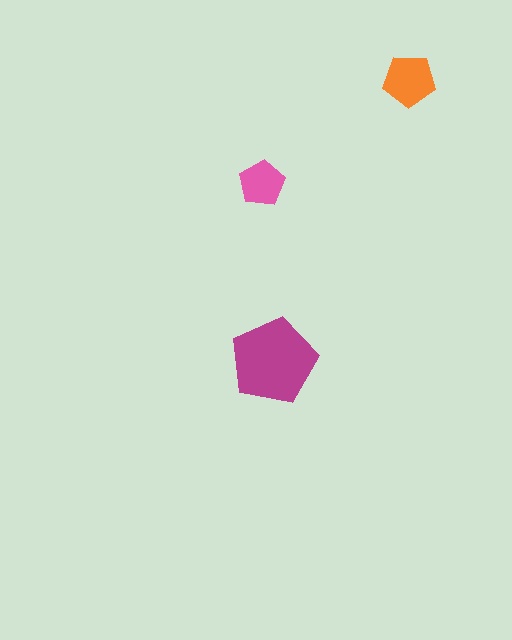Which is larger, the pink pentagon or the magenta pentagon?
The magenta one.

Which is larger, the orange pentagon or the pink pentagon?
The orange one.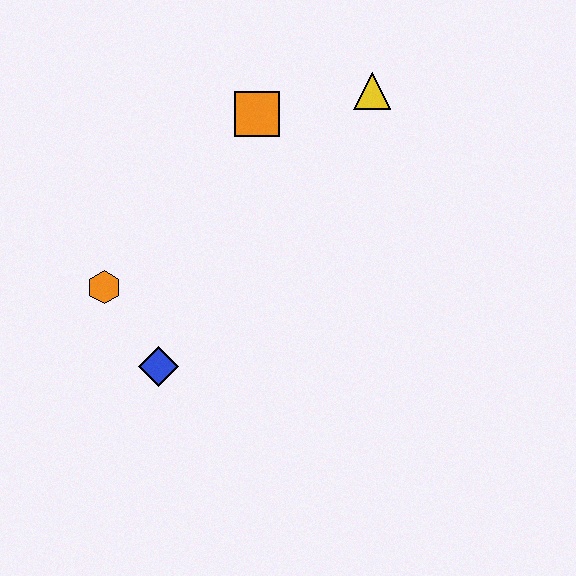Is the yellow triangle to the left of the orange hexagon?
No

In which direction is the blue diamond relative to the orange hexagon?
The blue diamond is below the orange hexagon.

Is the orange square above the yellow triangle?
No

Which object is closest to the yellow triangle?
The orange square is closest to the yellow triangle.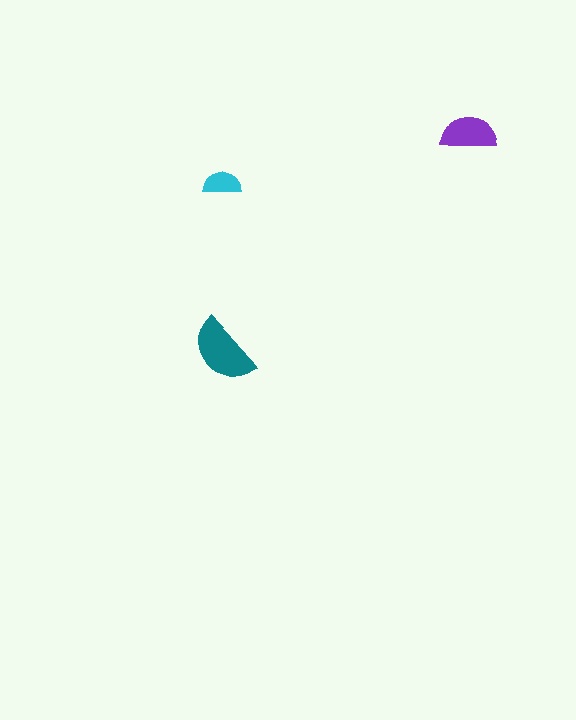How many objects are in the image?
There are 3 objects in the image.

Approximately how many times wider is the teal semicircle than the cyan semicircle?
About 2 times wider.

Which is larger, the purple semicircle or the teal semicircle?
The teal one.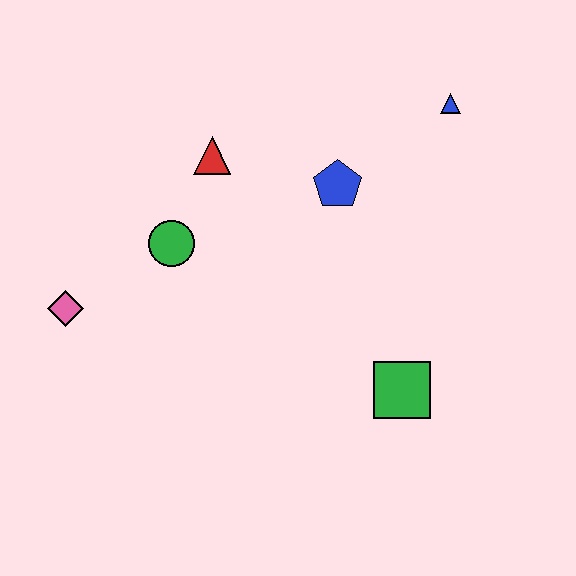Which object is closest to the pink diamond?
The green circle is closest to the pink diamond.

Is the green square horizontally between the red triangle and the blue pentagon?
No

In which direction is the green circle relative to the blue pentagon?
The green circle is to the left of the blue pentagon.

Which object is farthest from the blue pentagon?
The pink diamond is farthest from the blue pentagon.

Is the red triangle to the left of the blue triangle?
Yes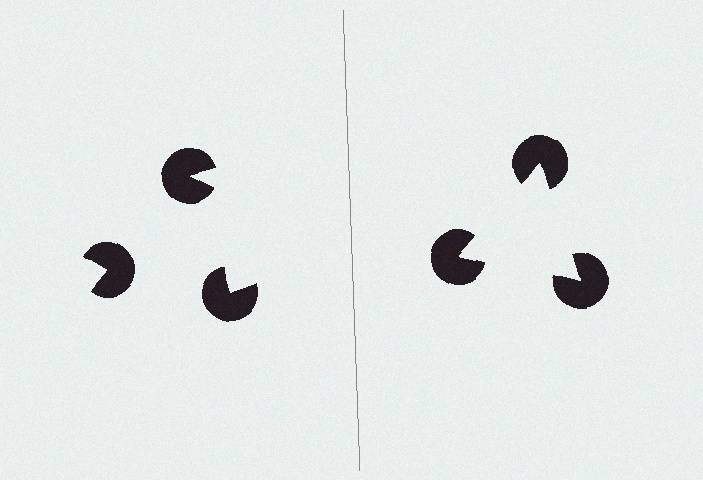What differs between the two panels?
The pac-man discs are positioned identically on both sides; only the wedge orientations differ. On the right they align to a triangle; on the left they are misaligned.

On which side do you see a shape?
An illusory triangle appears on the right side. On the left side the wedge cuts are rotated, so no coherent shape forms.